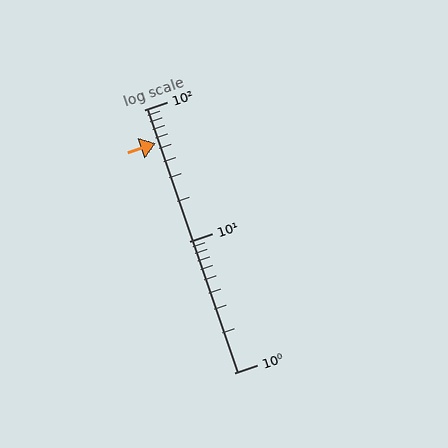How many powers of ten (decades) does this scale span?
The scale spans 2 decades, from 1 to 100.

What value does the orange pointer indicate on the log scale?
The pointer indicates approximately 56.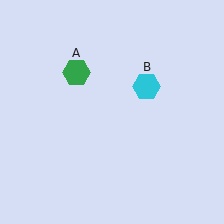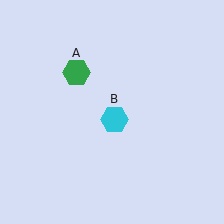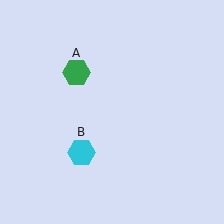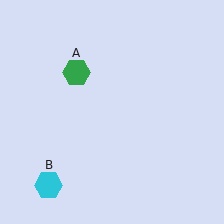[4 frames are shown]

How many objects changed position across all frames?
1 object changed position: cyan hexagon (object B).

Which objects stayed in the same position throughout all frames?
Green hexagon (object A) remained stationary.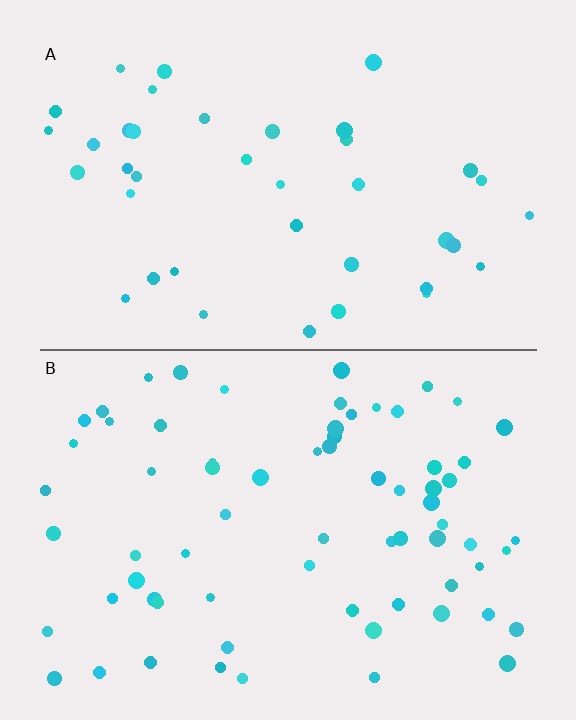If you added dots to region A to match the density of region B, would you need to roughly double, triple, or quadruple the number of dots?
Approximately double.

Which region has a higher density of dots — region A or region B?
B (the bottom).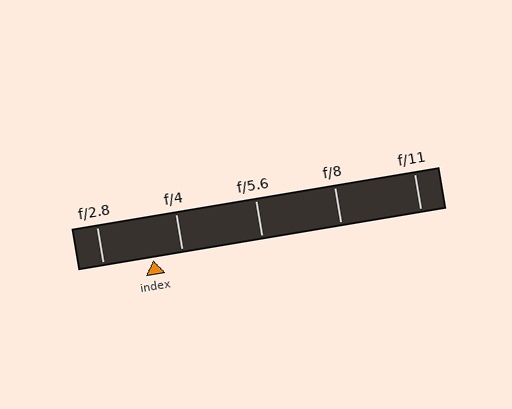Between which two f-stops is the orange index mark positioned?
The index mark is between f/2.8 and f/4.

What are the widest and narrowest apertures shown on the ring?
The widest aperture shown is f/2.8 and the narrowest is f/11.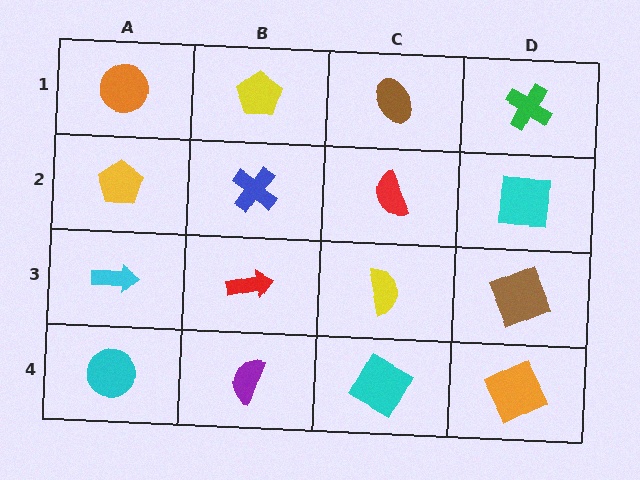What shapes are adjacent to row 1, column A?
A yellow pentagon (row 2, column A), a yellow pentagon (row 1, column B).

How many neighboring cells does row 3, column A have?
3.